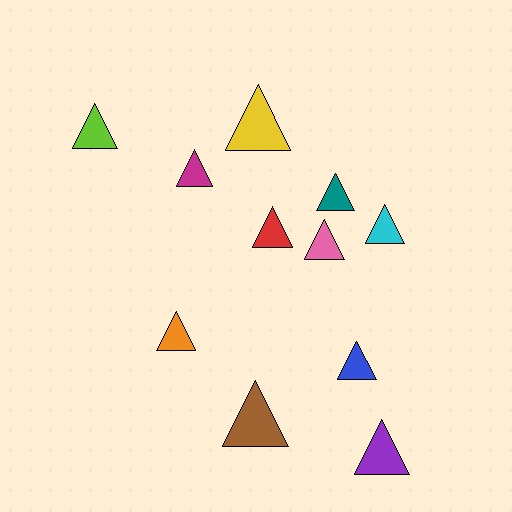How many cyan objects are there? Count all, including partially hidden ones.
There is 1 cyan object.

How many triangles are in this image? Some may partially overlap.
There are 11 triangles.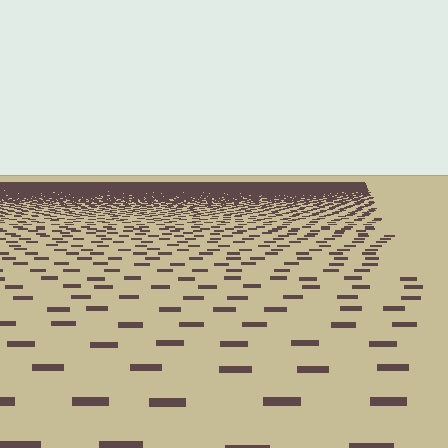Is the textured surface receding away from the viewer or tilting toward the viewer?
The surface is receding away from the viewer. Texture elements get smaller and denser toward the top.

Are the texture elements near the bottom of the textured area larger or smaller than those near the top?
Larger. Near the bottom, elements are closer to the viewer and appear at a bigger on-screen size.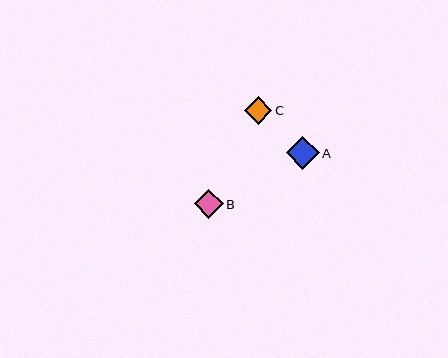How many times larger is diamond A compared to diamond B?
Diamond A is approximately 1.1 times the size of diamond B.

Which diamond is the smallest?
Diamond C is the smallest with a size of approximately 28 pixels.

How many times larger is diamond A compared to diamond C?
Diamond A is approximately 1.2 times the size of diamond C.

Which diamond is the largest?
Diamond A is the largest with a size of approximately 33 pixels.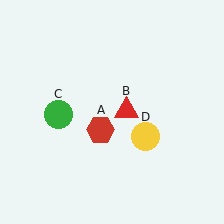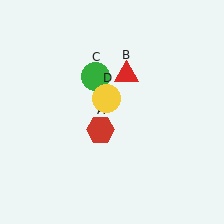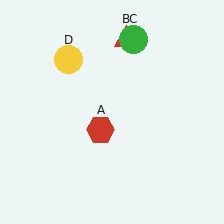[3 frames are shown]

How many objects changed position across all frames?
3 objects changed position: red triangle (object B), green circle (object C), yellow circle (object D).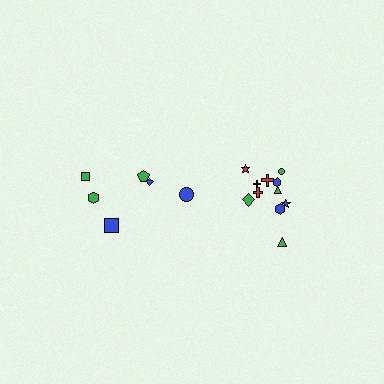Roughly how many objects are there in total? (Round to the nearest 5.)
Roughly 15 objects in total.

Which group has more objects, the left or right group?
The right group.